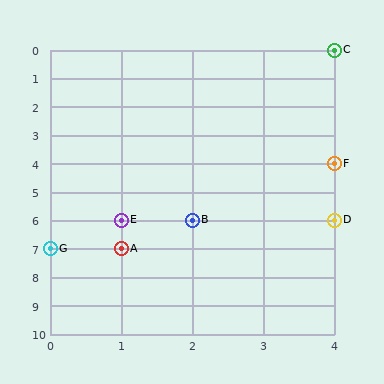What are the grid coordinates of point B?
Point B is at grid coordinates (2, 6).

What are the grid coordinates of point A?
Point A is at grid coordinates (1, 7).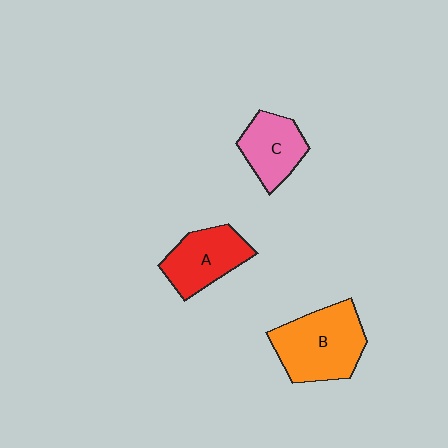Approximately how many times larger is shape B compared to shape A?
Approximately 1.4 times.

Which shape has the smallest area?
Shape C (pink).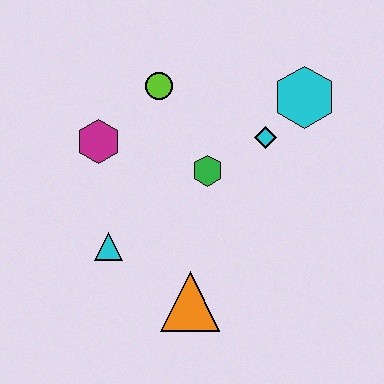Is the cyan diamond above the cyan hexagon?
No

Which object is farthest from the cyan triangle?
The cyan hexagon is farthest from the cyan triangle.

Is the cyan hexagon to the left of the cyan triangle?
No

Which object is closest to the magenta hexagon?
The lime circle is closest to the magenta hexagon.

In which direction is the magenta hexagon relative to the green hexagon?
The magenta hexagon is to the left of the green hexagon.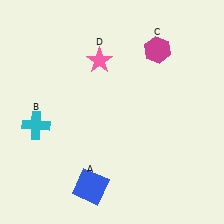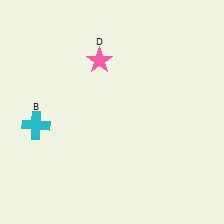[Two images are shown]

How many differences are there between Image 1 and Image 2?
There are 2 differences between the two images.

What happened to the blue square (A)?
The blue square (A) was removed in Image 2. It was in the bottom-left area of Image 1.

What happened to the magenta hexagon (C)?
The magenta hexagon (C) was removed in Image 2. It was in the top-right area of Image 1.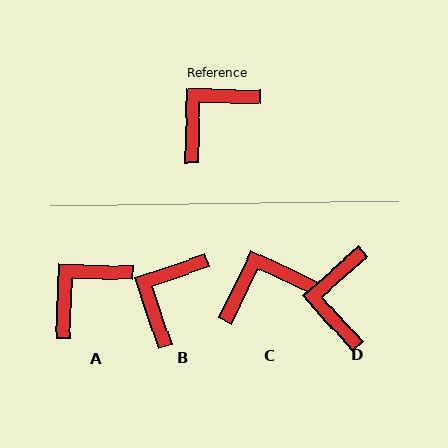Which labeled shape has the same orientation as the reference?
A.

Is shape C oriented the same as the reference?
No, it is off by about 23 degrees.